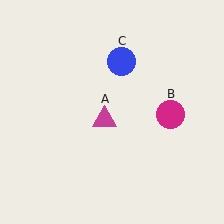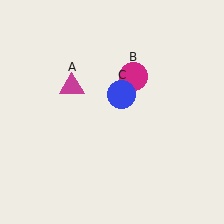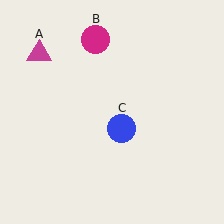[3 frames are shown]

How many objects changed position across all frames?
3 objects changed position: magenta triangle (object A), magenta circle (object B), blue circle (object C).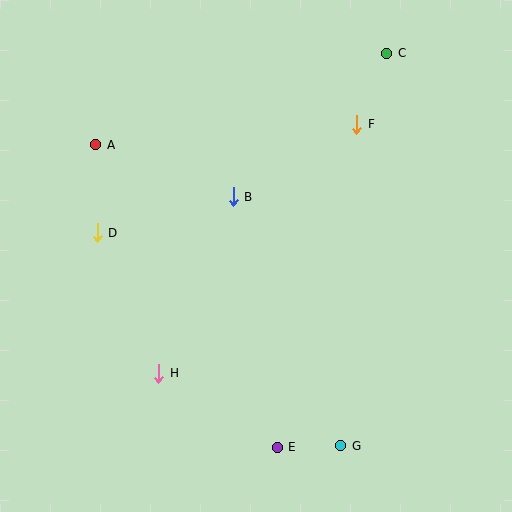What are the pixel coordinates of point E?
Point E is at (277, 447).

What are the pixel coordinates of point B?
Point B is at (233, 197).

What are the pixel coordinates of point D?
Point D is at (97, 233).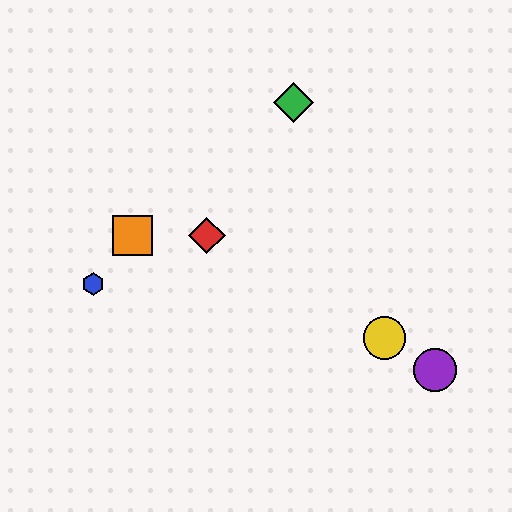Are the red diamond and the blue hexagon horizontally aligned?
No, the red diamond is at y≈235 and the blue hexagon is at y≈284.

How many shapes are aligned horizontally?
2 shapes (the red diamond, the orange square) are aligned horizontally.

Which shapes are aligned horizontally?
The red diamond, the orange square are aligned horizontally.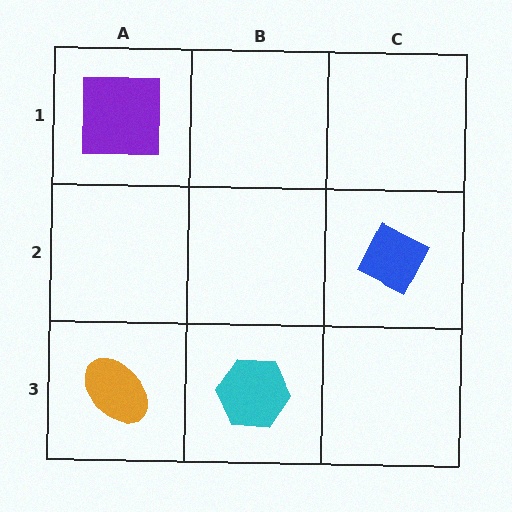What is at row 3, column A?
An orange ellipse.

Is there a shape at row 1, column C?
No, that cell is empty.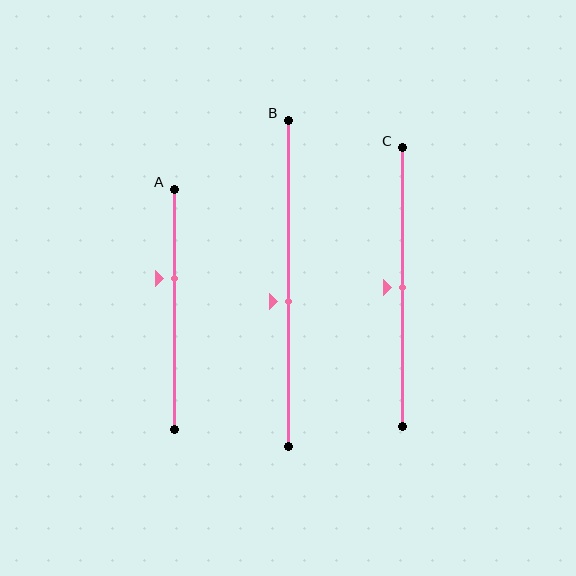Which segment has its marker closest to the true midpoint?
Segment C has its marker closest to the true midpoint.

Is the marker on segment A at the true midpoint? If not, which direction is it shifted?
No, the marker on segment A is shifted upward by about 13% of the segment length.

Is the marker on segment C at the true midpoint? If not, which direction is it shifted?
Yes, the marker on segment C is at the true midpoint.